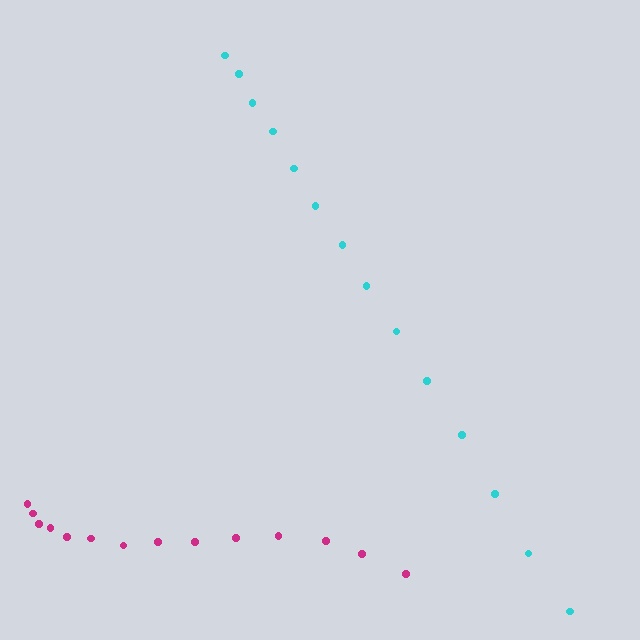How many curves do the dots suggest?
There are 2 distinct paths.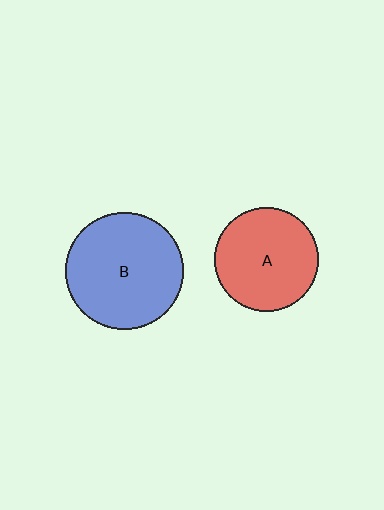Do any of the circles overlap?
No, none of the circles overlap.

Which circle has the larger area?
Circle B (blue).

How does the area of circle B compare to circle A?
Approximately 1.3 times.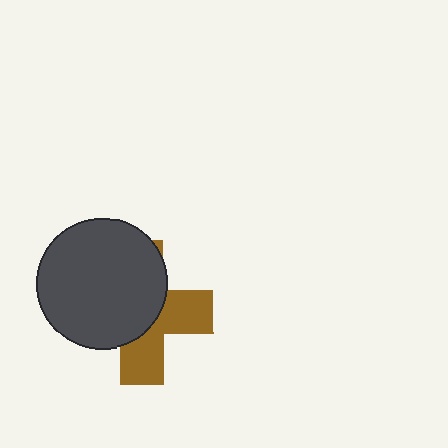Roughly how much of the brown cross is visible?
A small part of it is visible (roughly 42%).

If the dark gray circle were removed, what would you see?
You would see the complete brown cross.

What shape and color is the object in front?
The object in front is a dark gray circle.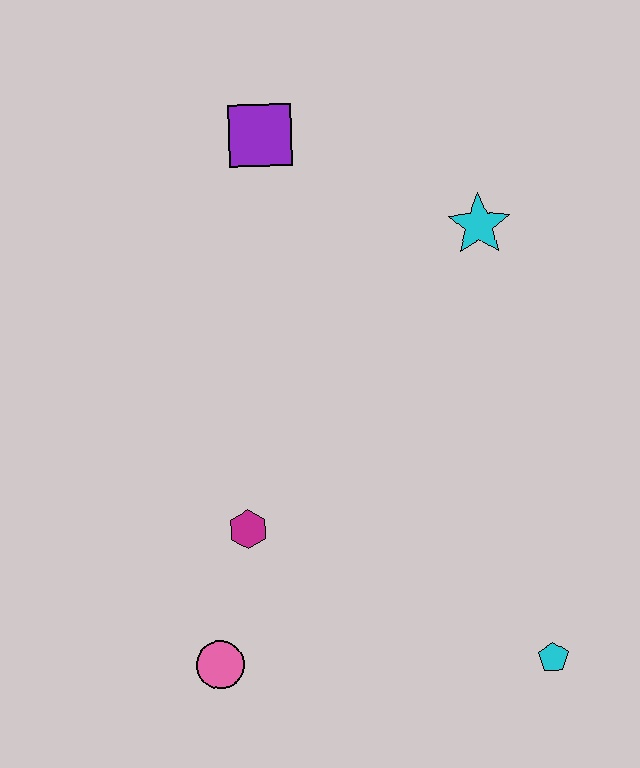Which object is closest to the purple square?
The cyan star is closest to the purple square.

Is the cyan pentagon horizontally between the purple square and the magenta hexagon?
No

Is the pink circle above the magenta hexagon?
No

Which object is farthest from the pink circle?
The purple square is farthest from the pink circle.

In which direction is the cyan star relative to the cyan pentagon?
The cyan star is above the cyan pentagon.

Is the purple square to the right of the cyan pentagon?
No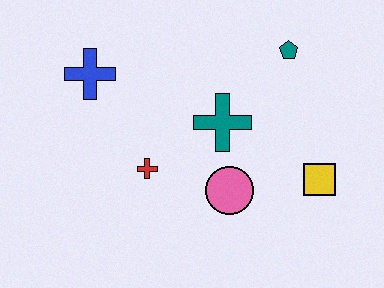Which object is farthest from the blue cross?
The yellow square is farthest from the blue cross.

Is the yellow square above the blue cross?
No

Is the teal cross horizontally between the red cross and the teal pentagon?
Yes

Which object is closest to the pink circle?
The teal cross is closest to the pink circle.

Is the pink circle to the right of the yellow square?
No